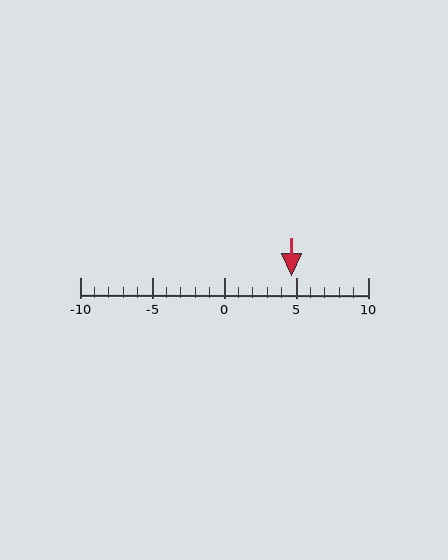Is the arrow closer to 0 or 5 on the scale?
The arrow is closer to 5.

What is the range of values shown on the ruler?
The ruler shows values from -10 to 10.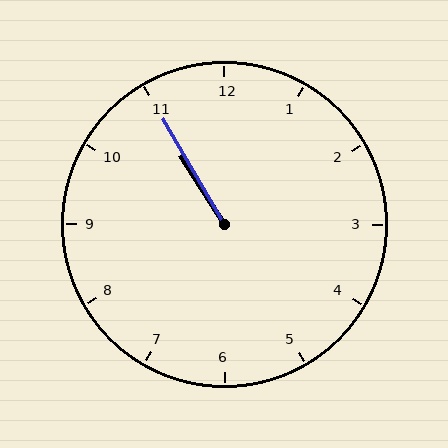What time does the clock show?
10:55.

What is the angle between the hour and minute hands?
Approximately 2 degrees.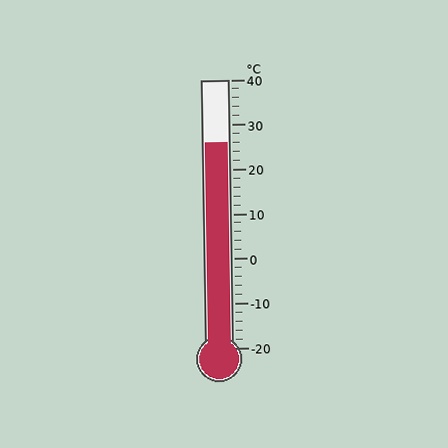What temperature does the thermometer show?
The thermometer shows approximately 26°C.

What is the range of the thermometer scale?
The thermometer scale ranges from -20°C to 40°C.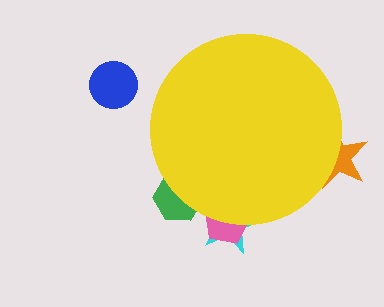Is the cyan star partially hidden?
Yes, the cyan star is partially hidden behind the yellow circle.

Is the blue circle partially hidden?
No, the blue circle is fully visible.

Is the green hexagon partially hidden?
Yes, the green hexagon is partially hidden behind the yellow circle.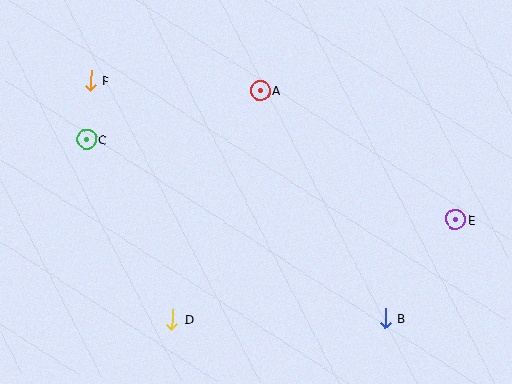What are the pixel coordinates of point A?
Point A is at (260, 91).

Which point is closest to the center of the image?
Point A at (260, 91) is closest to the center.